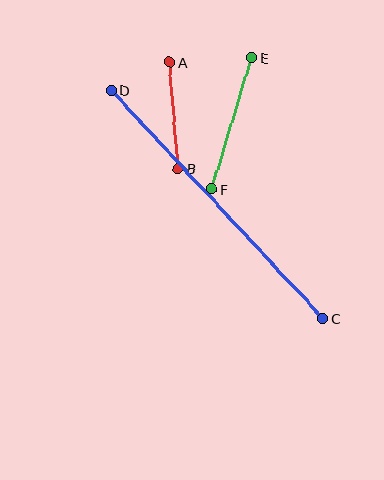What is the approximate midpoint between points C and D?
The midpoint is at approximately (217, 205) pixels.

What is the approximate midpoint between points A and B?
The midpoint is at approximately (174, 115) pixels.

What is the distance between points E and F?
The distance is approximately 137 pixels.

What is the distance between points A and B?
The distance is approximately 106 pixels.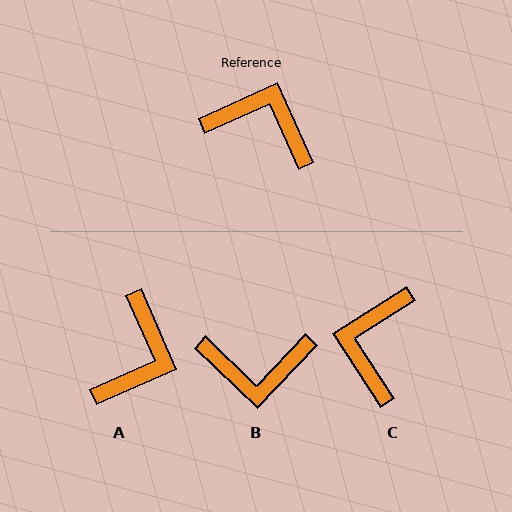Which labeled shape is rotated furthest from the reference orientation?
B, about 158 degrees away.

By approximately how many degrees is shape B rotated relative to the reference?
Approximately 158 degrees clockwise.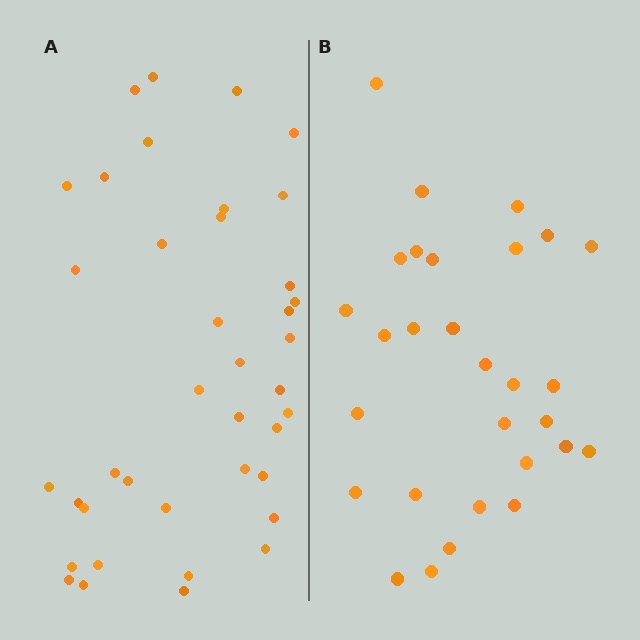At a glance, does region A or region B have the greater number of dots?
Region A (the left region) has more dots.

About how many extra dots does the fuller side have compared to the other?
Region A has roughly 10 or so more dots than region B.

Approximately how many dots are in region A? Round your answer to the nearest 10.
About 40 dots. (The exact count is 39, which rounds to 40.)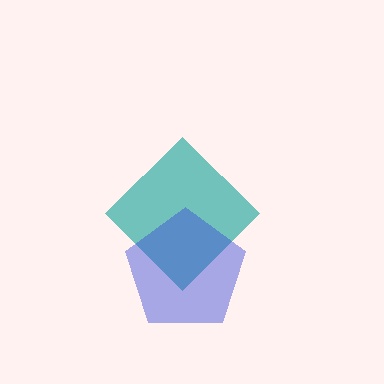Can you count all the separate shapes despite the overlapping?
Yes, there are 2 separate shapes.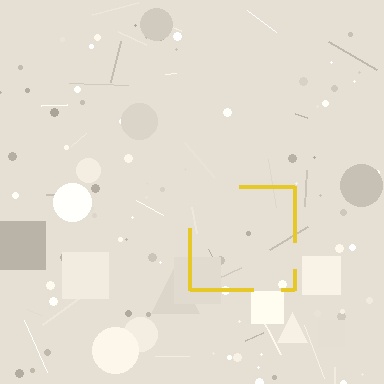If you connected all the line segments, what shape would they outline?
They would outline a square.